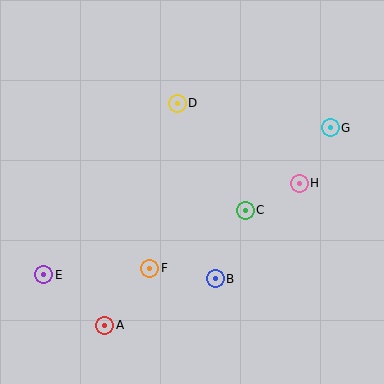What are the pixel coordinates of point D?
Point D is at (177, 103).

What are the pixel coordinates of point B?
Point B is at (215, 279).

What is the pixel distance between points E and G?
The distance between E and G is 322 pixels.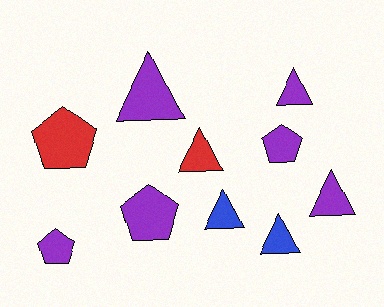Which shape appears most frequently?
Triangle, with 6 objects.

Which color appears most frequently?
Purple, with 6 objects.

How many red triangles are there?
There is 1 red triangle.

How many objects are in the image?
There are 10 objects.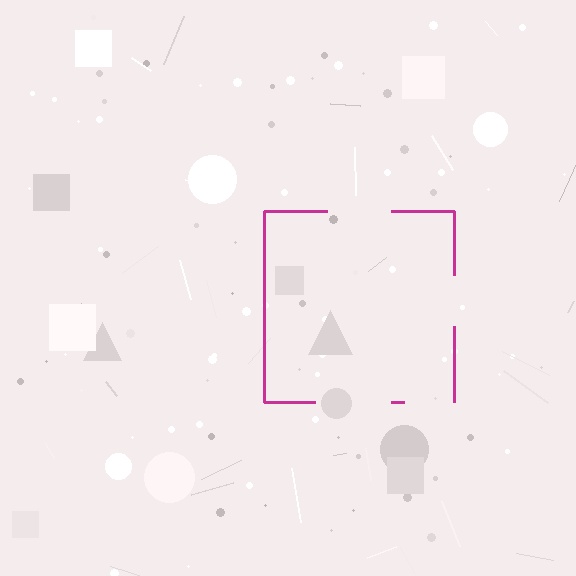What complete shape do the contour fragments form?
The contour fragments form a square.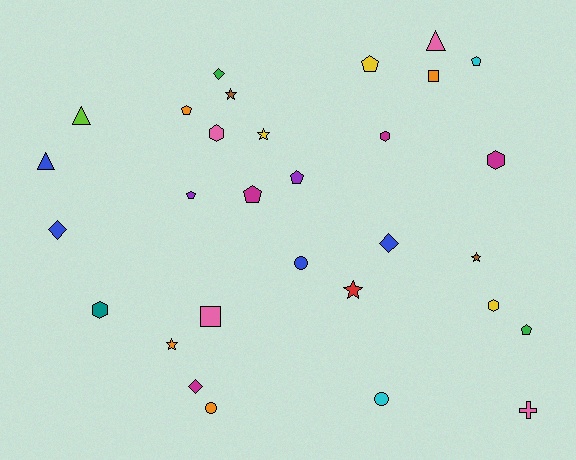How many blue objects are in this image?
There are 4 blue objects.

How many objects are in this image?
There are 30 objects.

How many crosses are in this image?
There is 1 cross.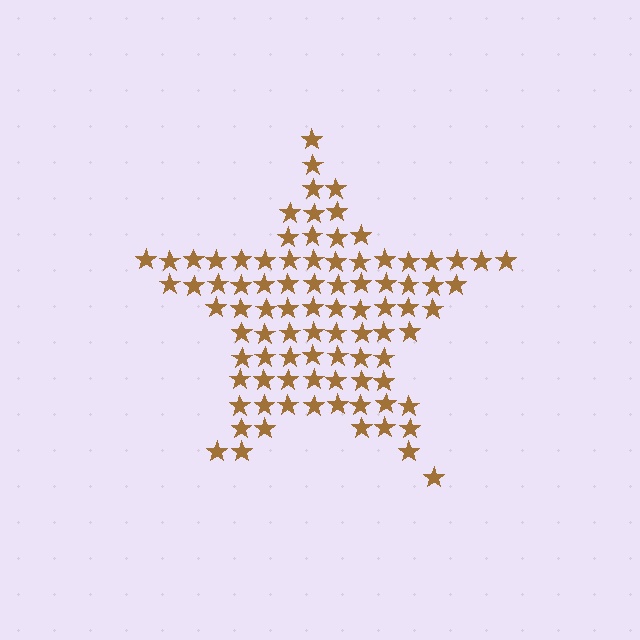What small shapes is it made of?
It is made of small stars.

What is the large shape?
The large shape is a star.